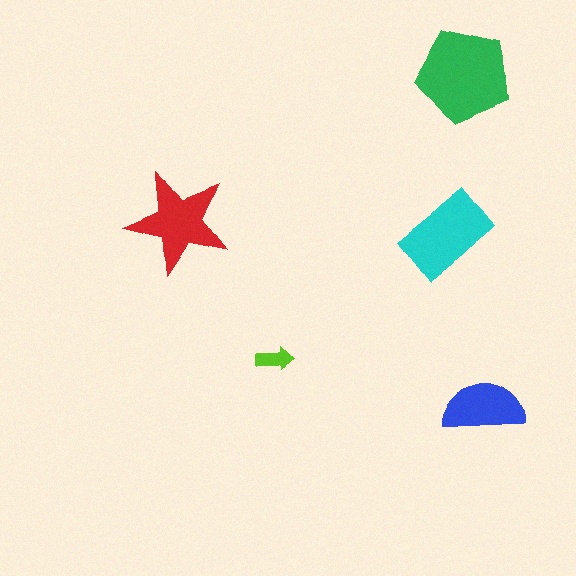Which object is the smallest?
The lime arrow.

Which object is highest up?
The green pentagon is topmost.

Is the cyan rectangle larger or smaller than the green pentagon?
Smaller.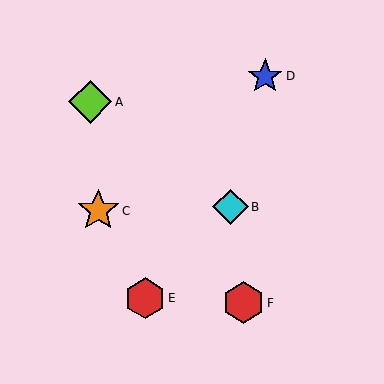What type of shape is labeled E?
Shape E is a red hexagon.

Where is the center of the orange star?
The center of the orange star is at (98, 211).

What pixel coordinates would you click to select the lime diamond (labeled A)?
Click at (90, 102) to select the lime diamond A.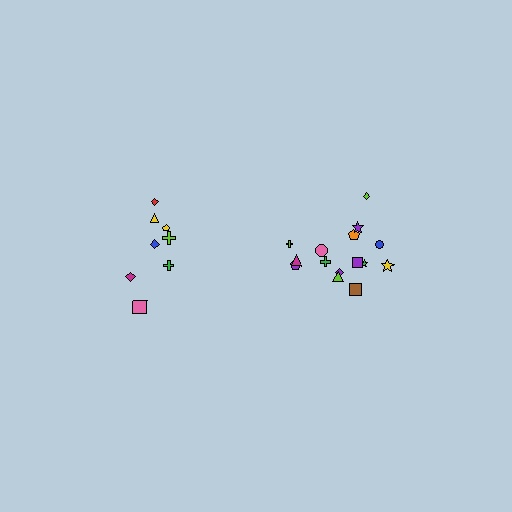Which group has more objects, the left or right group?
The right group.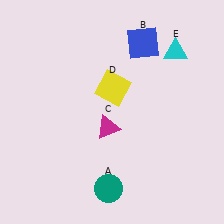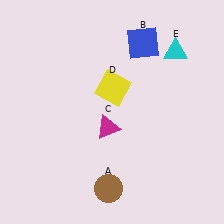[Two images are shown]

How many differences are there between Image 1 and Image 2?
There is 1 difference between the two images.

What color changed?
The circle (A) changed from teal in Image 1 to brown in Image 2.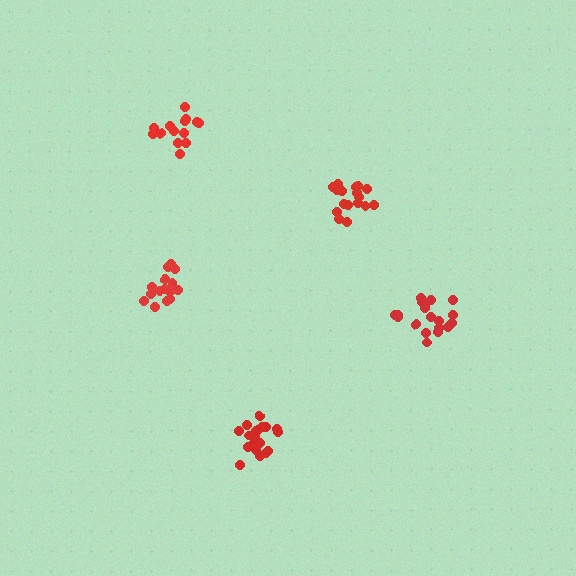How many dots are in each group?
Group 1: 19 dots, Group 2: 16 dots, Group 3: 17 dots, Group 4: 14 dots, Group 5: 20 dots (86 total).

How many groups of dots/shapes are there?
There are 5 groups.